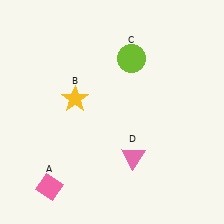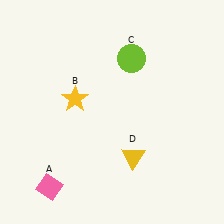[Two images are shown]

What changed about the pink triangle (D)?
In Image 1, D is pink. In Image 2, it changed to yellow.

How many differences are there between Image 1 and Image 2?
There is 1 difference between the two images.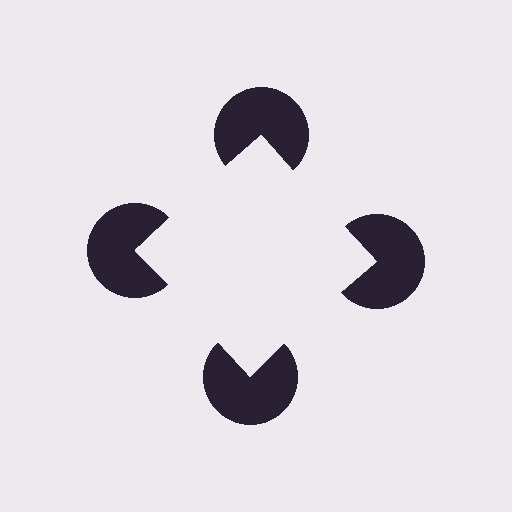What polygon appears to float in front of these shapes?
An illusory square — its edges are inferred from the aligned wedge cuts in the pac-man discs, not physically drawn.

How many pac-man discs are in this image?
There are 4 — one at each vertex of the illusory square.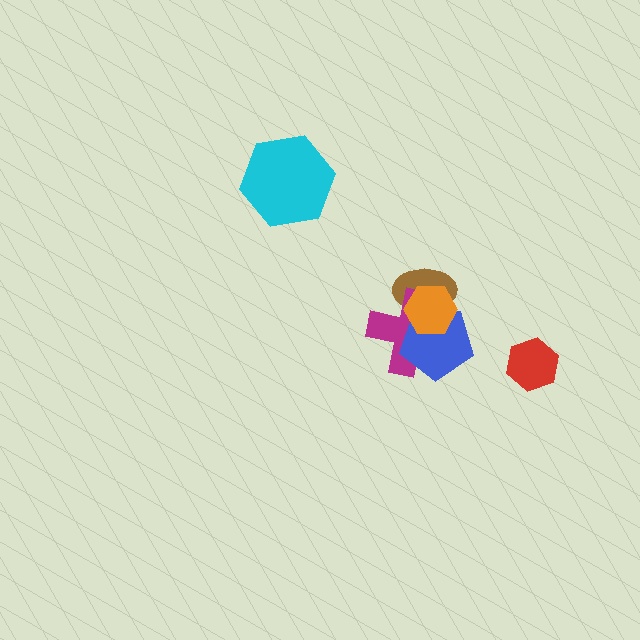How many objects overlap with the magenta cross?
3 objects overlap with the magenta cross.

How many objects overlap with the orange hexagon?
3 objects overlap with the orange hexagon.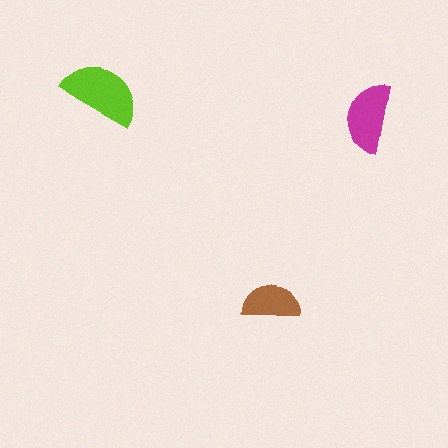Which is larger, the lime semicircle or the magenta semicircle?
The lime one.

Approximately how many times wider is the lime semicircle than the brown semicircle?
About 1.5 times wider.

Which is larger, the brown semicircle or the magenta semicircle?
The magenta one.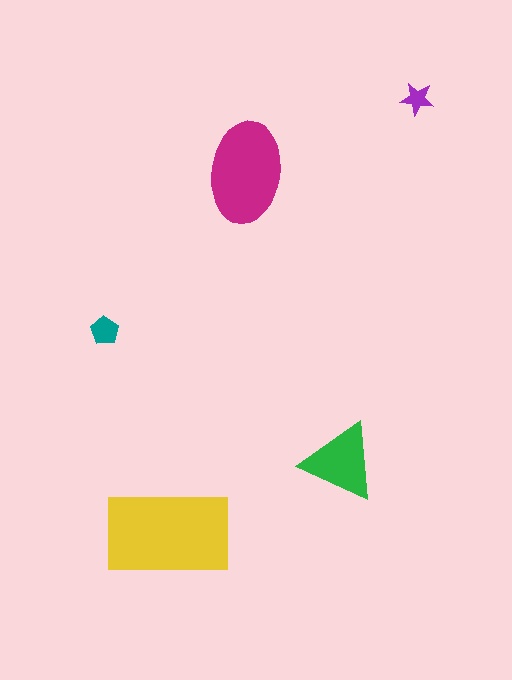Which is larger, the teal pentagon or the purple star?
The teal pentagon.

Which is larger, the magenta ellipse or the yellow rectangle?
The yellow rectangle.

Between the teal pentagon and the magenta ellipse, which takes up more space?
The magenta ellipse.